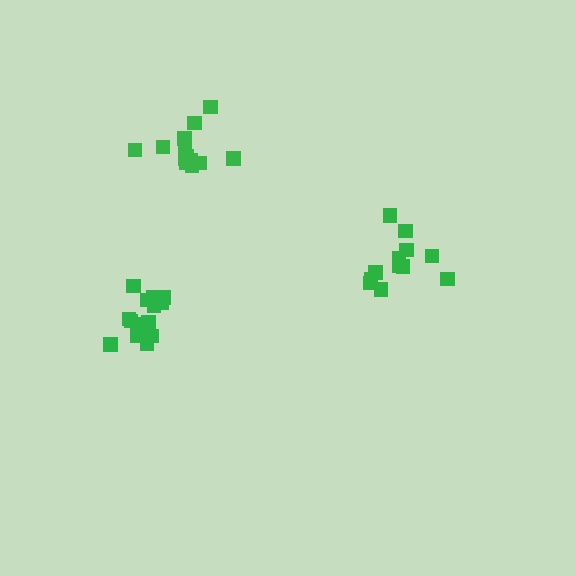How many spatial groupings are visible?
There are 3 spatial groupings.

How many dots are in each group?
Group 1: 12 dots, Group 2: 14 dots, Group 3: 13 dots (39 total).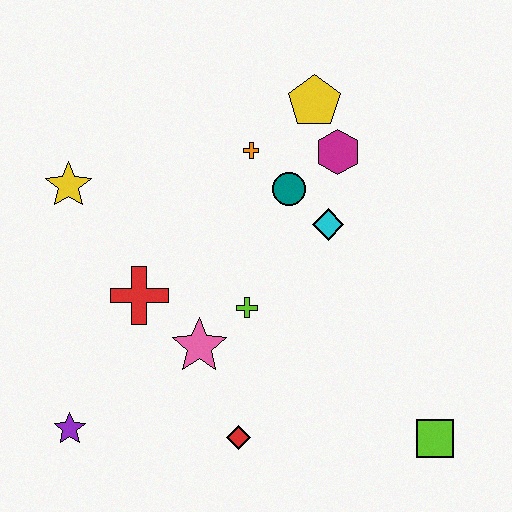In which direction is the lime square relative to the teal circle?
The lime square is below the teal circle.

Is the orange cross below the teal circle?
No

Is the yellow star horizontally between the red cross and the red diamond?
No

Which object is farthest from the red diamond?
The yellow pentagon is farthest from the red diamond.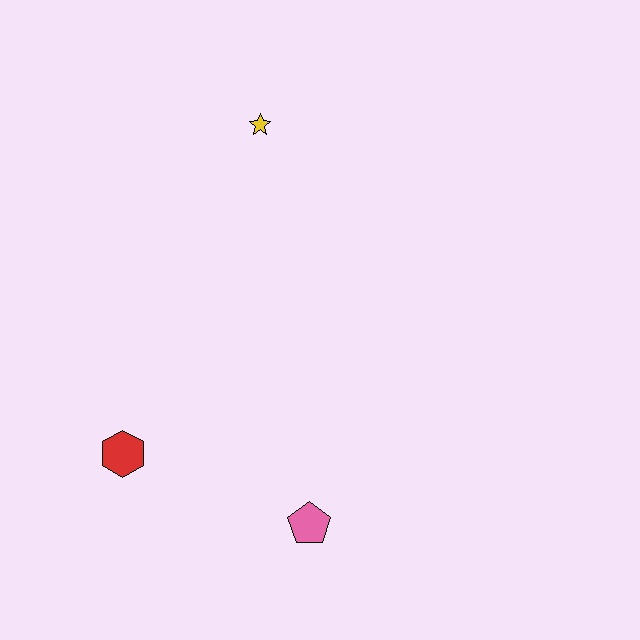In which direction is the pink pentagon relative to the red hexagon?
The pink pentagon is to the right of the red hexagon.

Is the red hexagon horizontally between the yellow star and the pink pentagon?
No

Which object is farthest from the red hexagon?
The yellow star is farthest from the red hexagon.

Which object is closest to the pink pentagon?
The red hexagon is closest to the pink pentagon.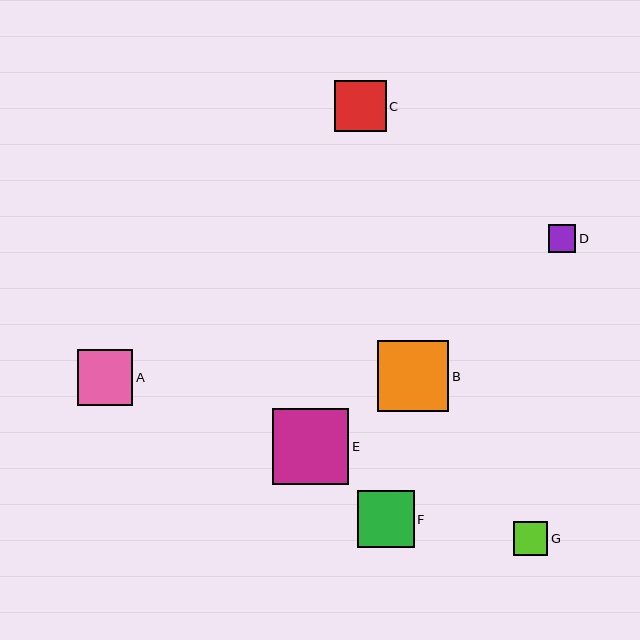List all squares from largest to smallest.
From largest to smallest: E, B, F, A, C, G, D.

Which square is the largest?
Square E is the largest with a size of approximately 76 pixels.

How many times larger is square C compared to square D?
Square C is approximately 1.8 times the size of square D.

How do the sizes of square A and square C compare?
Square A and square C are approximately the same size.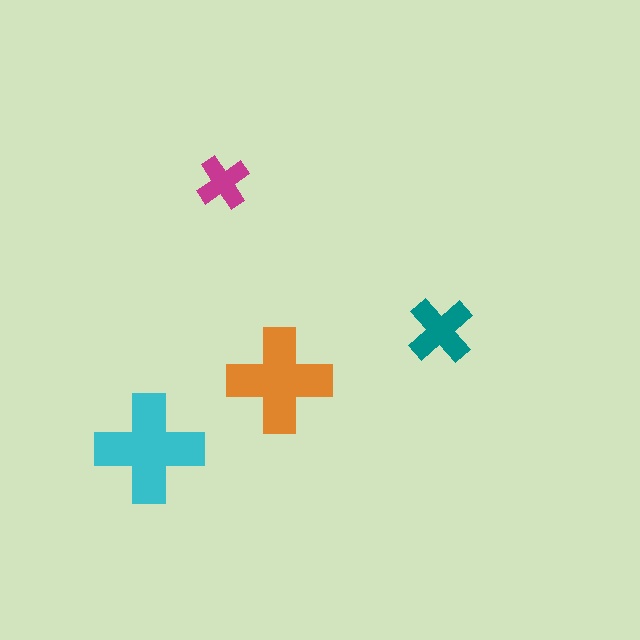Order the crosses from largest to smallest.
the cyan one, the orange one, the teal one, the magenta one.